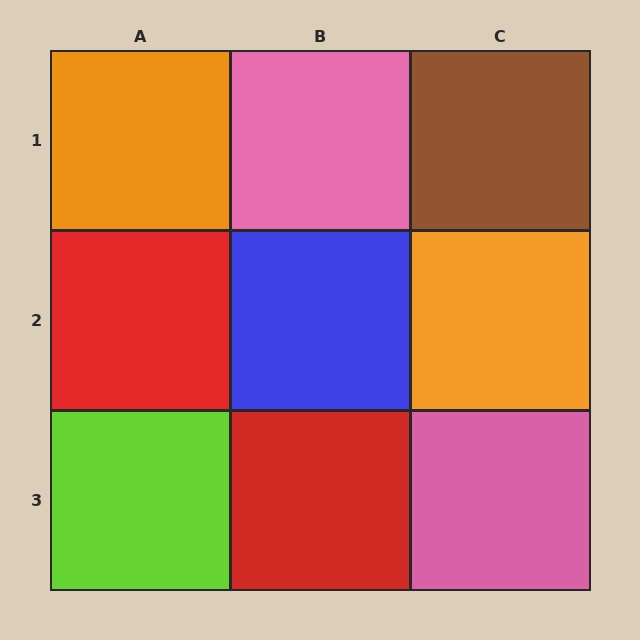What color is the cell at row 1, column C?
Brown.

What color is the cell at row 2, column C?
Orange.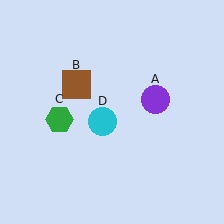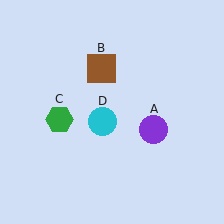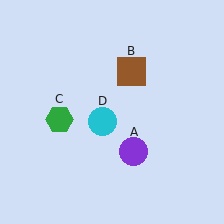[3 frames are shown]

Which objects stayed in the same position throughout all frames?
Green hexagon (object C) and cyan circle (object D) remained stationary.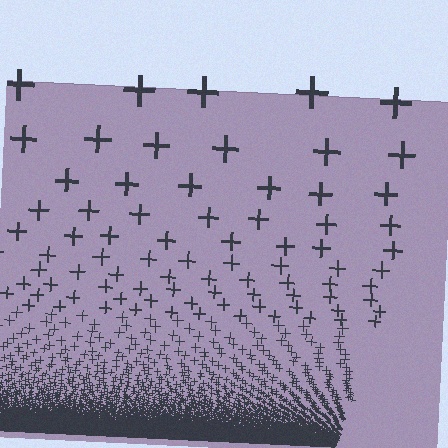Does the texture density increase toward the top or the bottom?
Density increases toward the bottom.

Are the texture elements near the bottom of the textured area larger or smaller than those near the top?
Smaller. The gradient is inverted — elements near the bottom are smaller and denser.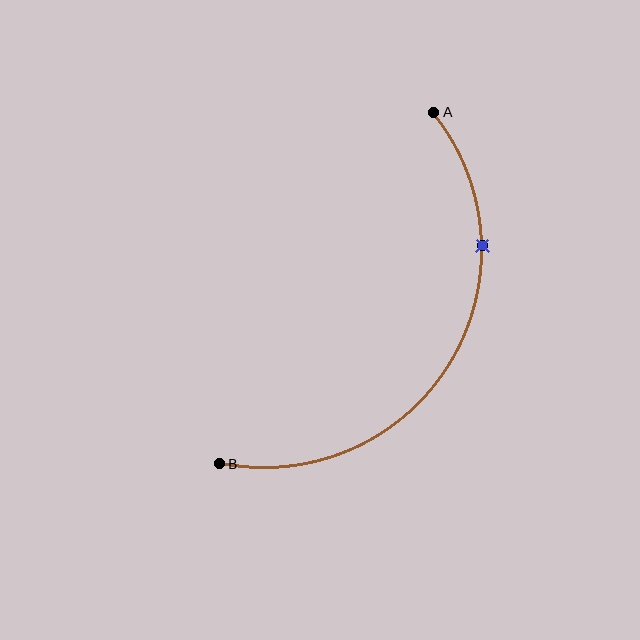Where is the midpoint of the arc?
The arc midpoint is the point on the curve farthest from the straight line joining A and B. It sits to the right of that line.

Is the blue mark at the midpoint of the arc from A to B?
No. The blue mark lies on the arc but is closer to endpoint A. The arc midpoint would be at the point on the curve equidistant along the arc from both A and B.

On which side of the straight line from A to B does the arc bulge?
The arc bulges to the right of the straight line connecting A and B.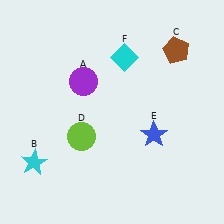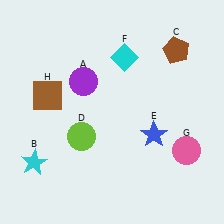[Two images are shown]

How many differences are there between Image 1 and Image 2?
There are 2 differences between the two images.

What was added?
A pink circle (G), a brown square (H) were added in Image 2.